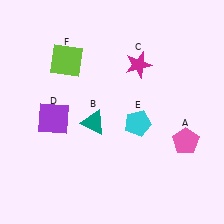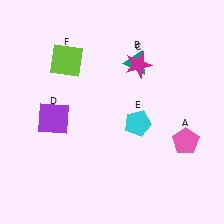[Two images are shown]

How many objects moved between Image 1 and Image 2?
1 object moved between the two images.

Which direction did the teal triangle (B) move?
The teal triangle (B) moved up.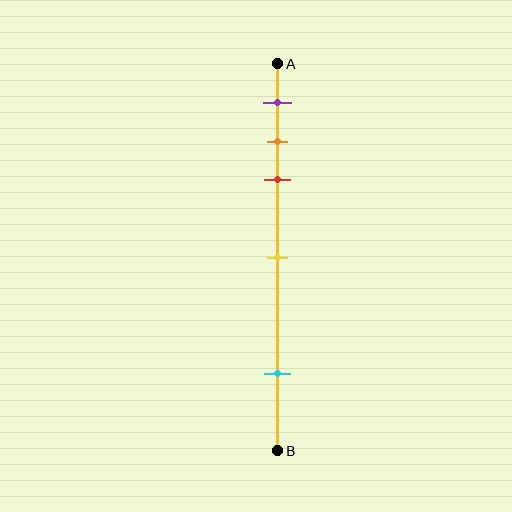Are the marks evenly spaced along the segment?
No, the marks are not evenly spaced.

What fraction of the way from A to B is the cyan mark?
The cyan mark is approximately 80% (0.8) of the way from A to B.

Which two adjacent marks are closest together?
The orange and red marks are the closest adjacent pair.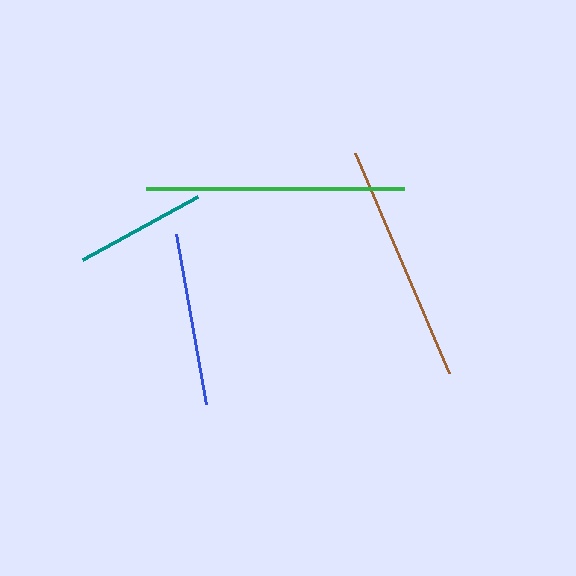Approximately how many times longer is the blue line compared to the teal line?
The blue line is approximately 1.3 times the length of the teal line.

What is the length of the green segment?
The green segment is approximately 258 pixels long.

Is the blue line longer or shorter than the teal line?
The blue line is longer than the teal line.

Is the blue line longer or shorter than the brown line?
The brown line is longer than the blue line.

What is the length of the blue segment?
The blue segment is approximately 173 pixels long.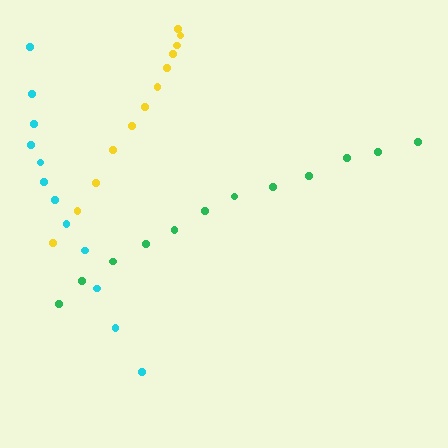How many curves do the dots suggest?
There are 3 distinct paths.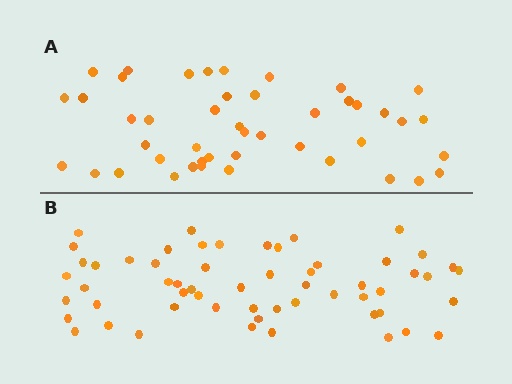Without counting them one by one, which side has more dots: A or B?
Region B (the bottom region) has more dots.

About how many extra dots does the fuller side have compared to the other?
Region B has roughly 12 or so more dots than region A.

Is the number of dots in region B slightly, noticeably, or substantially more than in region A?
Region B has noticeably more, but not dramatically so. The ratio is roughly 1.3 to 1.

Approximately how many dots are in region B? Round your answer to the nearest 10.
About 60 dots. (The exact count is 57, which rounds to 60.)